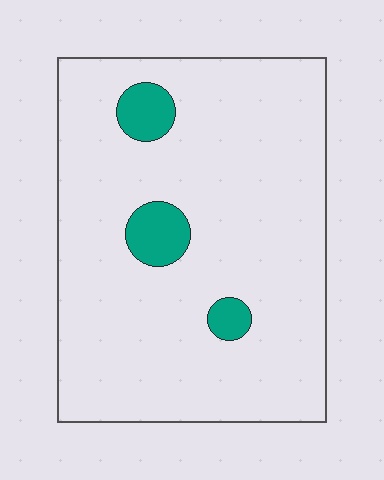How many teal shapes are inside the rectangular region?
3.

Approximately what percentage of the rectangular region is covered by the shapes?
Approximately 10%.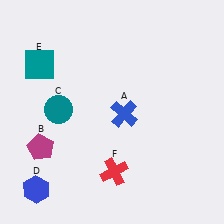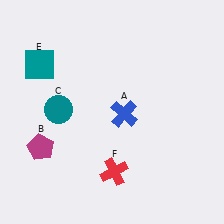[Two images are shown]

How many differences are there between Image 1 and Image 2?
There is 1 difference between the two images.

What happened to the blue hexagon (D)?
The blue hexagon (D) was removed in Image 2. It was in the bottom-left area of Image 1.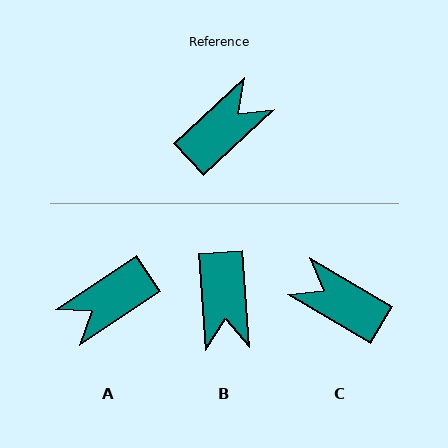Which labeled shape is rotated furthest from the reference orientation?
A, about 170 degrees away.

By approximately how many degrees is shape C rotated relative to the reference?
Approximately 106 degrees counter-clockwise.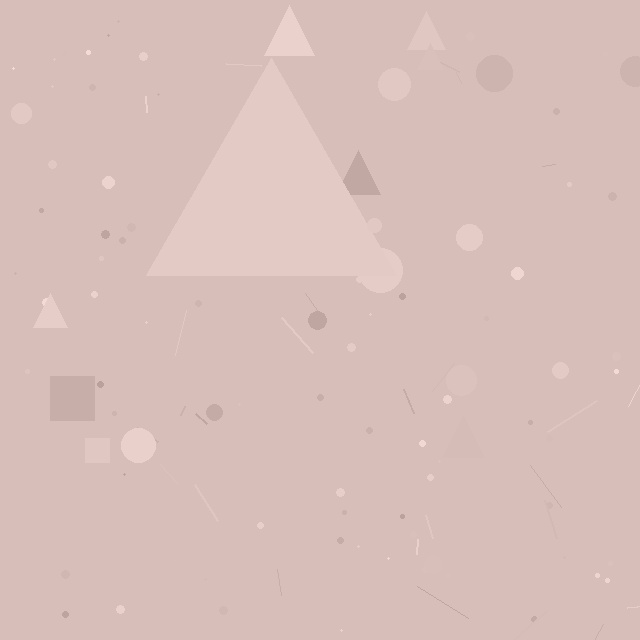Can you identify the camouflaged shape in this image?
The camouflaged shape is a triangle.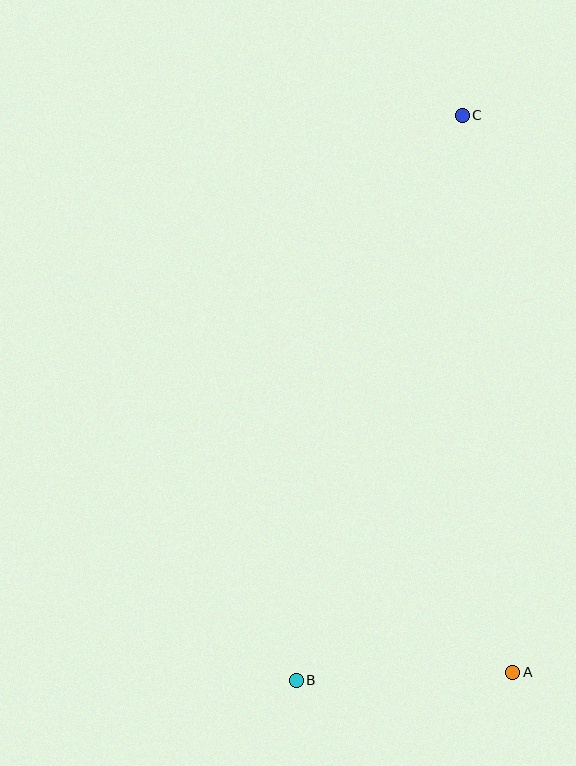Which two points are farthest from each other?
Points B and C are farthest from each other.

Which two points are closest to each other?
Points A and B are closest to each other.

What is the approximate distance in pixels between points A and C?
The distance between A and C is approximately 559 pixels.